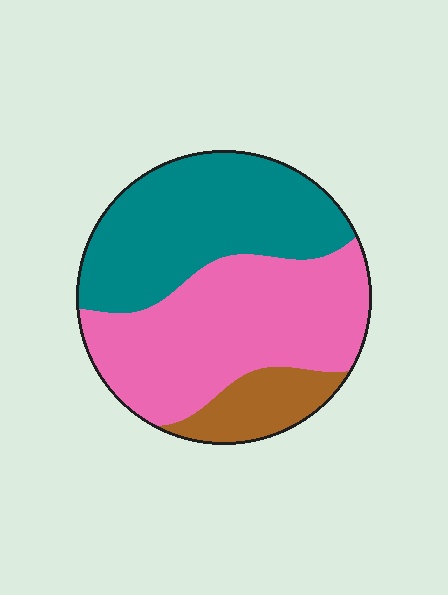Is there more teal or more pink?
Pink.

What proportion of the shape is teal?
Teal takes up between a quarter and a half of the shape.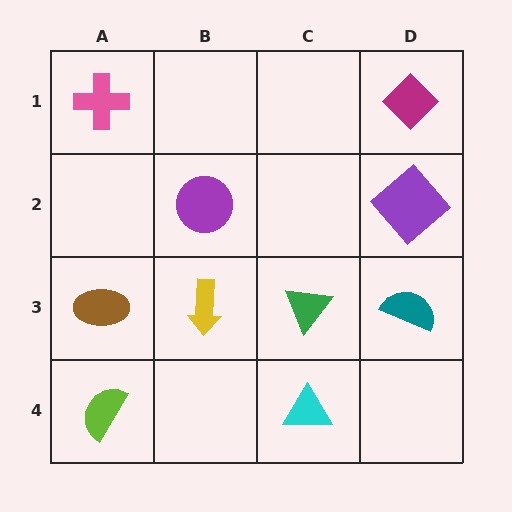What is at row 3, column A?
A brown ellipse.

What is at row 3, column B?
A yellow arrow.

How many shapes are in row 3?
4 shapes.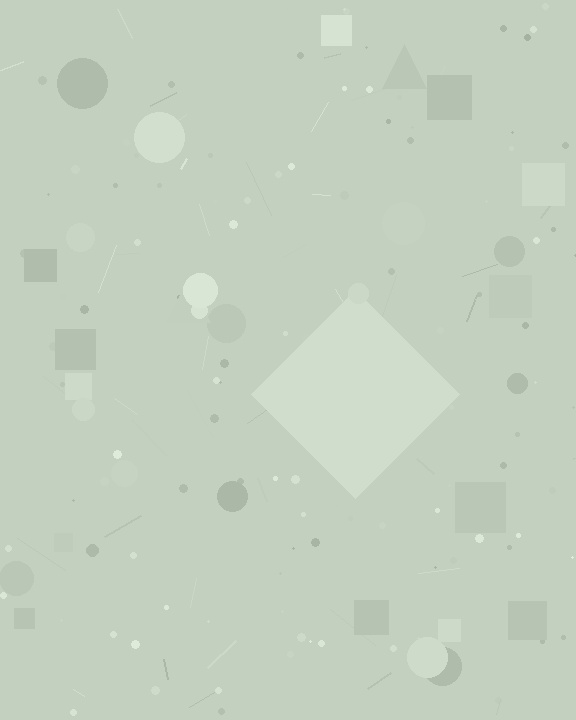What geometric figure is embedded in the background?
A diamond is embedded in the background.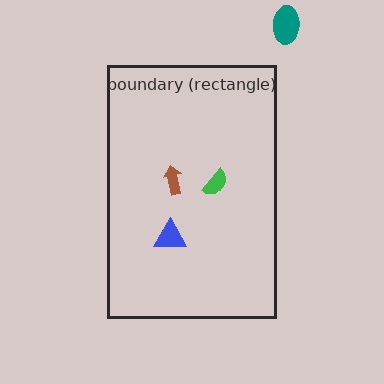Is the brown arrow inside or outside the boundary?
Inside.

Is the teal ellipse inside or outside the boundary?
Outside.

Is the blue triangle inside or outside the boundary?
Inside.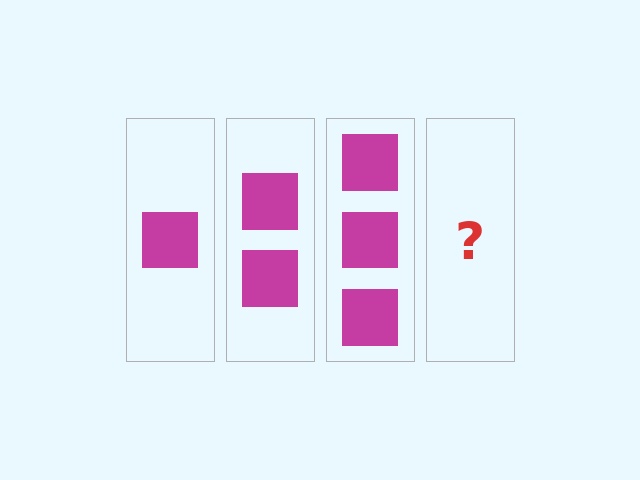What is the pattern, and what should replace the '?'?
The pattern is that each step adds one more square. The '?' should be 4 squares.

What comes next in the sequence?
The next element should be 4 squares.